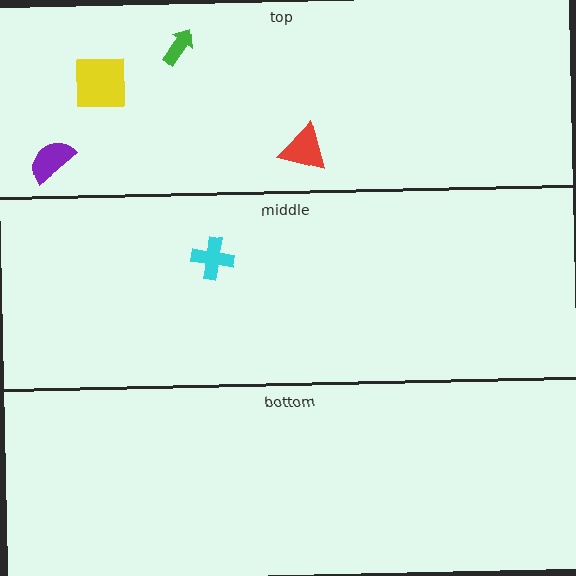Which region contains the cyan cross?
The middle region.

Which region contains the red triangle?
The top region.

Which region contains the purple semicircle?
The top region.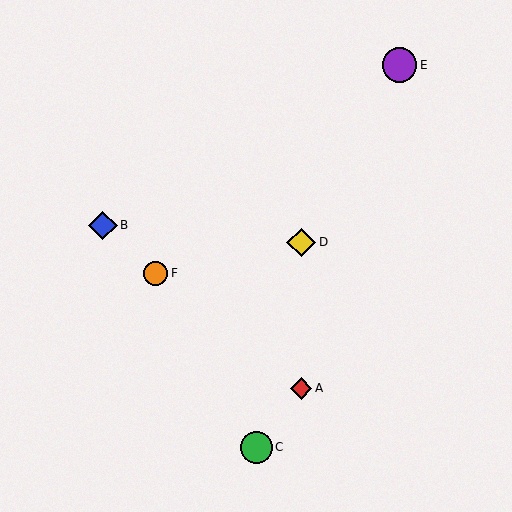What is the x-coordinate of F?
Object F is at x≈156.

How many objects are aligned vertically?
2 objects (A, D) are aligned vertically.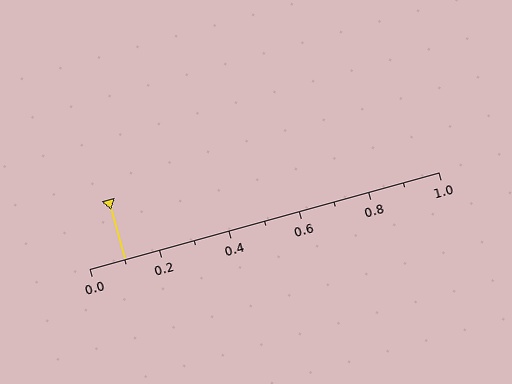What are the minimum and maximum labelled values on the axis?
The axis runs from 0.0 to 1.0.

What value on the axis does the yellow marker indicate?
The marker indicates approximately 0.1.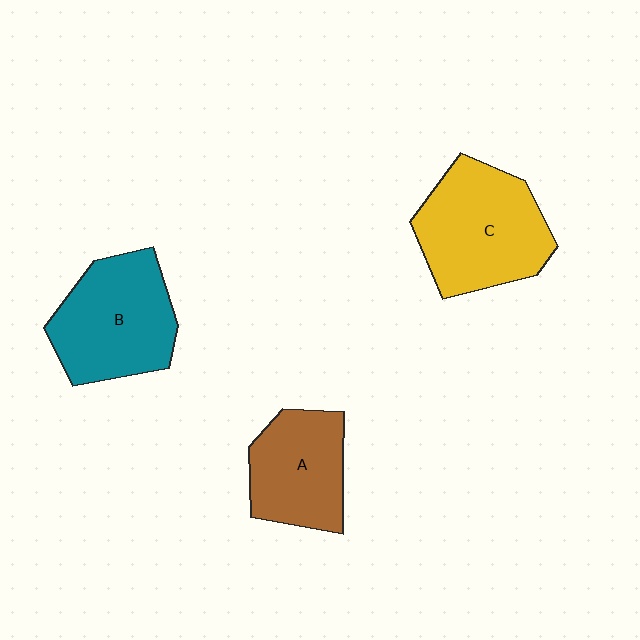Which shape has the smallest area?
Shape A (brown).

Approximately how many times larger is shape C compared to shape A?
Approximately 1.4 times.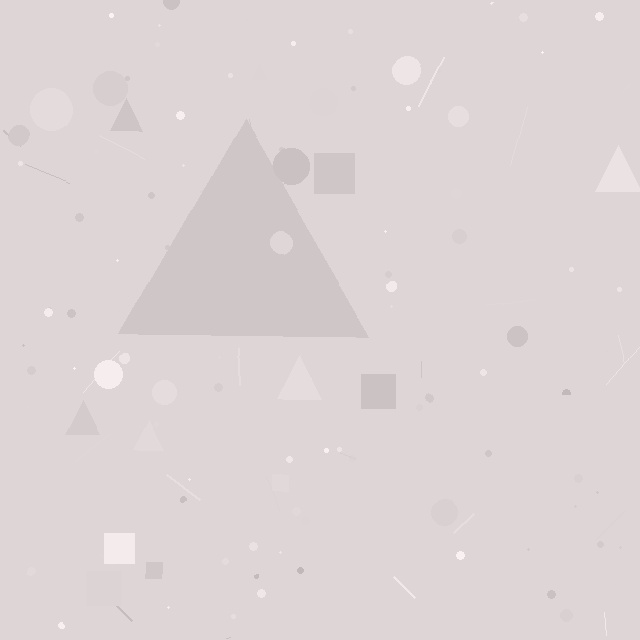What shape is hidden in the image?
A triangle is hidden in the image.